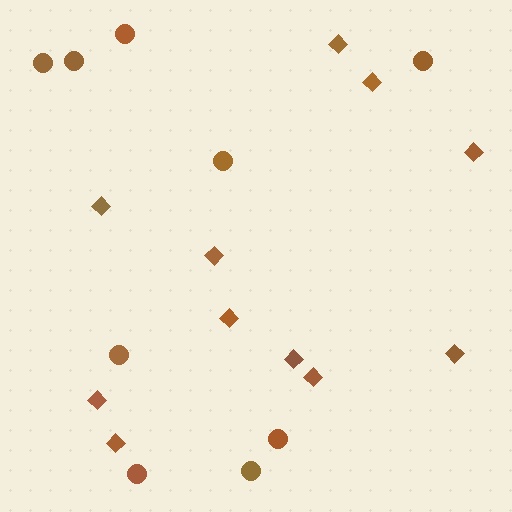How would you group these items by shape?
There are 2 groups: one group of circles (9) and one group of diamonds (11).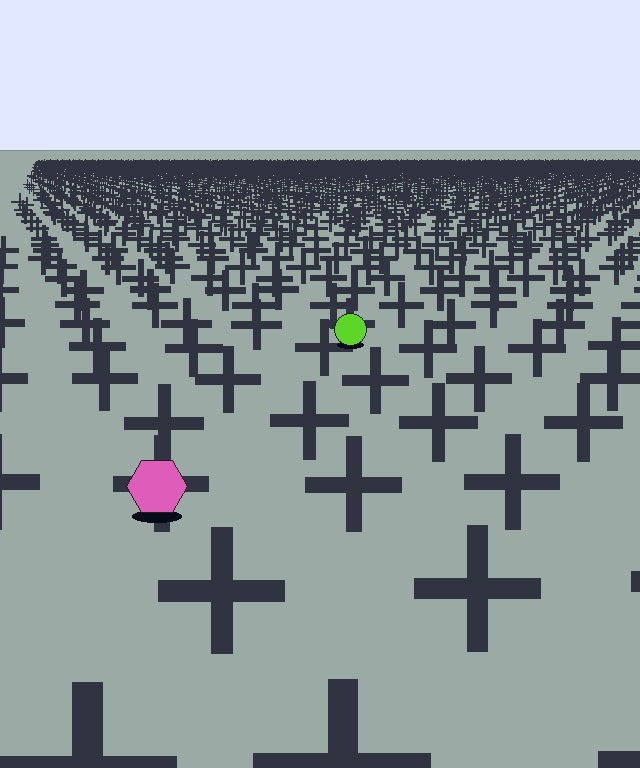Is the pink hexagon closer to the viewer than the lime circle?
Yes. The pink hexagon is closer — you can tell from the texture gradient: the ground texture is coarser near it.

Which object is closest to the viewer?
The pink hexagon is closest. The texture marks near it are larger and more spread out.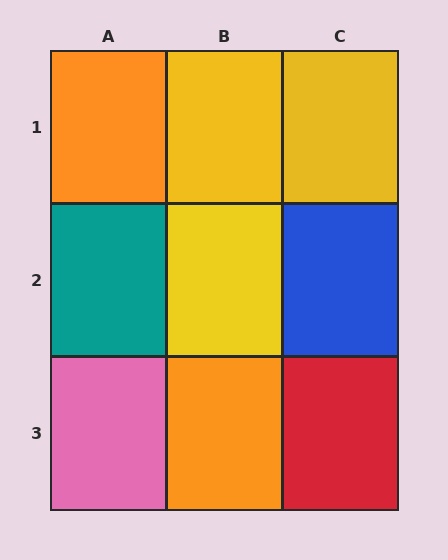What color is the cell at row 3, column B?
Orange.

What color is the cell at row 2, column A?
Teal.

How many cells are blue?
1 cell is blue.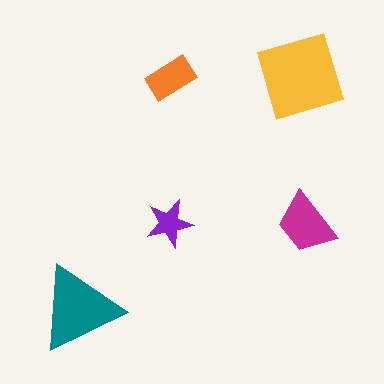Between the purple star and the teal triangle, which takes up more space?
The teal triangle.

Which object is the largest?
The yellow square.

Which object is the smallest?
The purple star.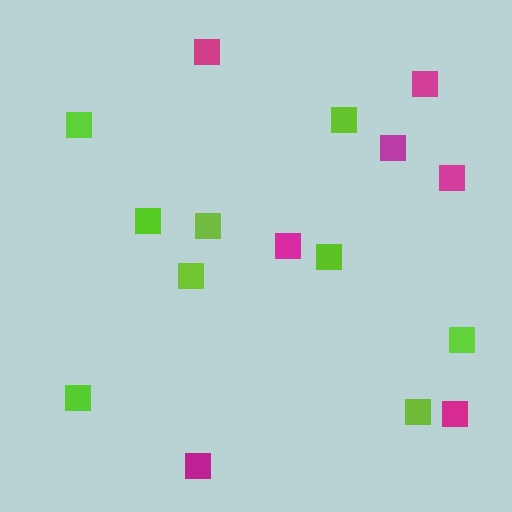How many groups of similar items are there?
There are 2 groups: one group of lime squares (9) and one group of magenta squares (7).